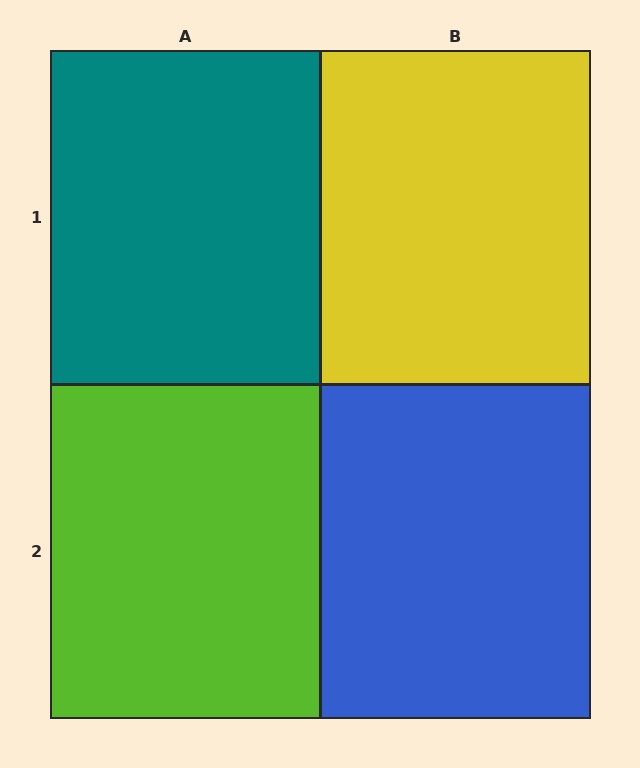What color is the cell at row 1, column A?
Teal.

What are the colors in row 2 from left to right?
Lime, blue.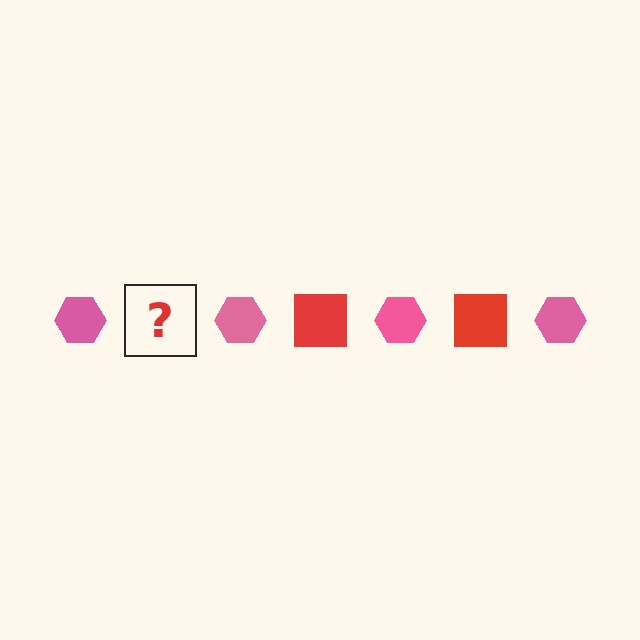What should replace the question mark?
The question mark should be replaced with a red square.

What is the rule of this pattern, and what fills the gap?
The rule is that the pattern alternates between pink hexagon and red square. The gap should be filled with a red square.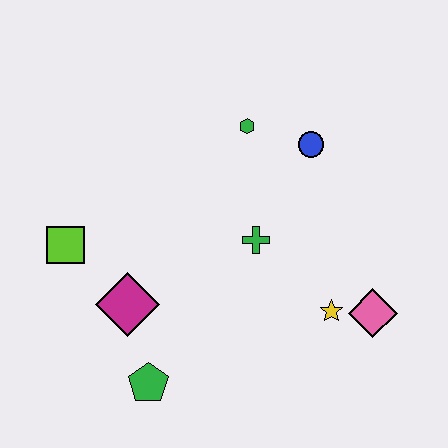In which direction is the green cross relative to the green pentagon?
The green cross is above the green pentagon.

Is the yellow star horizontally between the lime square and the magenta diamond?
No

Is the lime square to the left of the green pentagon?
Yes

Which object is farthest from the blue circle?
The green pentagon is farthest from the blue circle.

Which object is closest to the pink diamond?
The yellow star is closest to the pink diamond.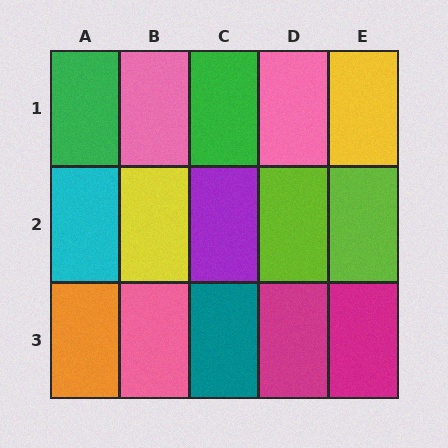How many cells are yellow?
2 cells are yellow.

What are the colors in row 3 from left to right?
Orange, pink, teal, magenta, magenta.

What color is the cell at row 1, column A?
Green.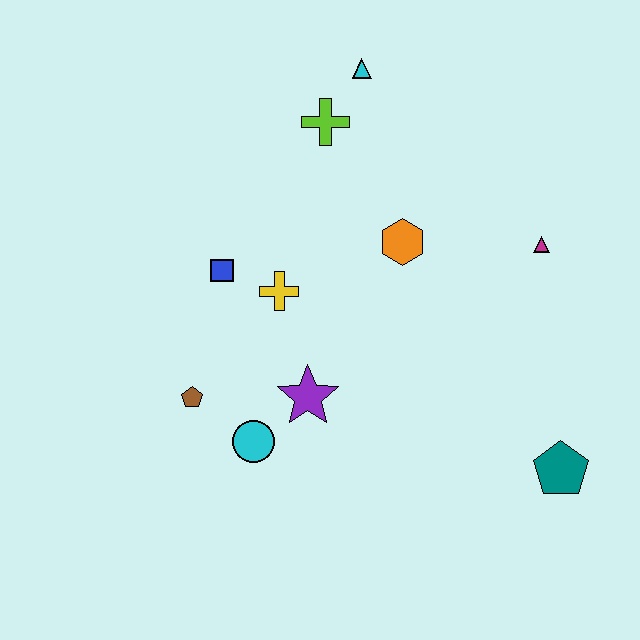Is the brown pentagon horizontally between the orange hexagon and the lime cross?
No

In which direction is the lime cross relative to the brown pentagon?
The lime cross is above the brown pentagon.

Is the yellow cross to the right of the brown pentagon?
Yes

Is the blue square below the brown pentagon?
No